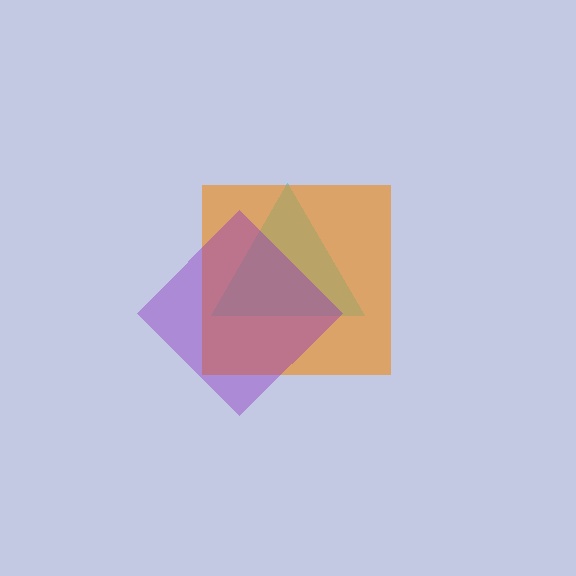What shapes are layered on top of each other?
The layered shapes are: a cyan triangle, an orange square, a purple diamond.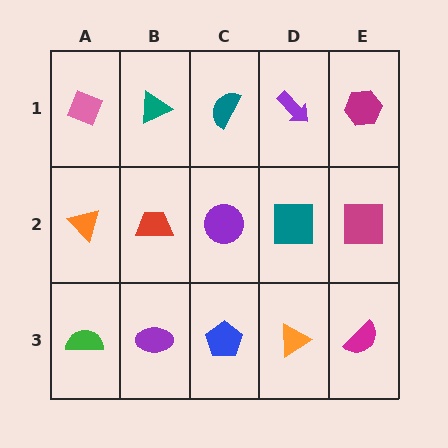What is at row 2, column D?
A teal square.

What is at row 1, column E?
A magenta hexagon.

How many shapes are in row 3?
5 shapes.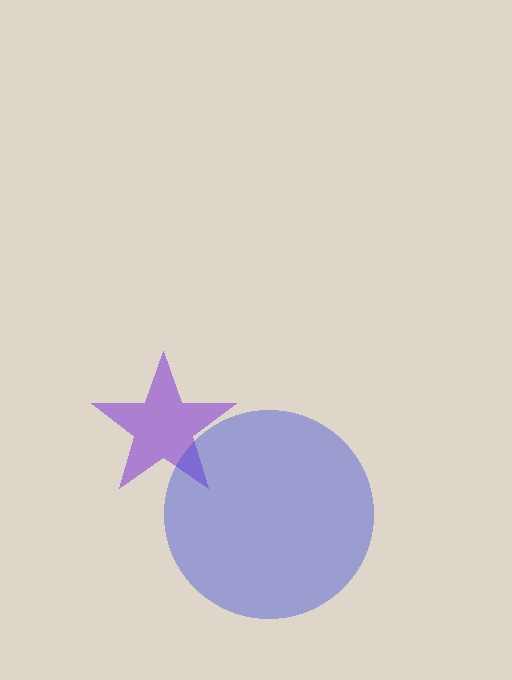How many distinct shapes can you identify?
There are 2 distinct shapes: a purple star, a blue circle.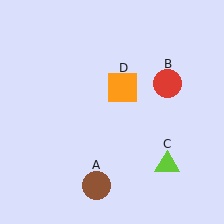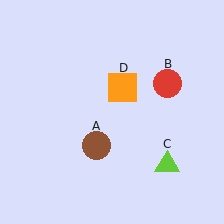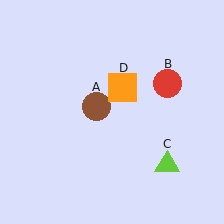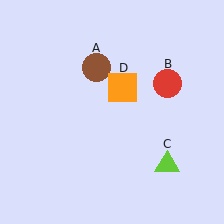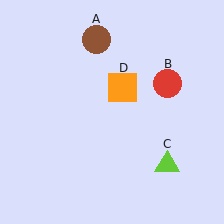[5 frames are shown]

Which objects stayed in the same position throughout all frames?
Red circle (object B) and lime triangle (object C) and orange square (object D) remained stationary.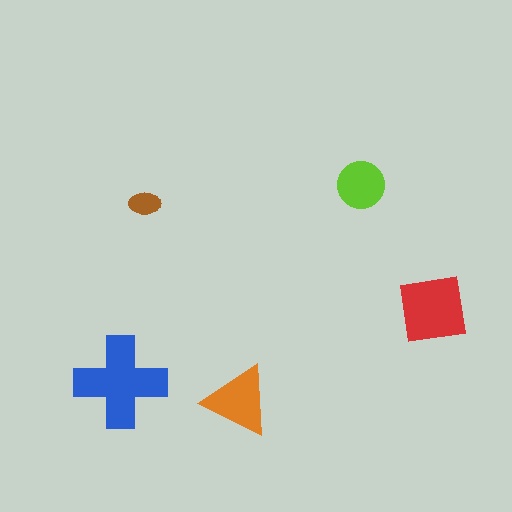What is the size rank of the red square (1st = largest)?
2nd.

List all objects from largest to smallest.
The blue cross, the red square, the orange triangle, the lime circle, the brown ellipse.